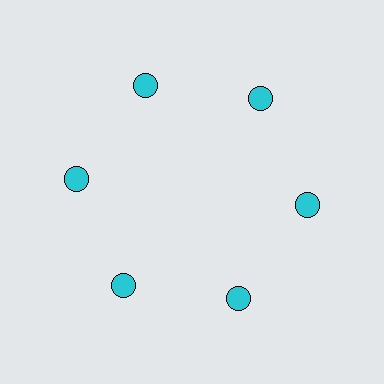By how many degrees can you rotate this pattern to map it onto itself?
The pattern maps onto itself every 60 degrees of rotation.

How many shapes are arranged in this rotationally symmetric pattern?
There are 6 shapes, arranged in 6 groups of 1.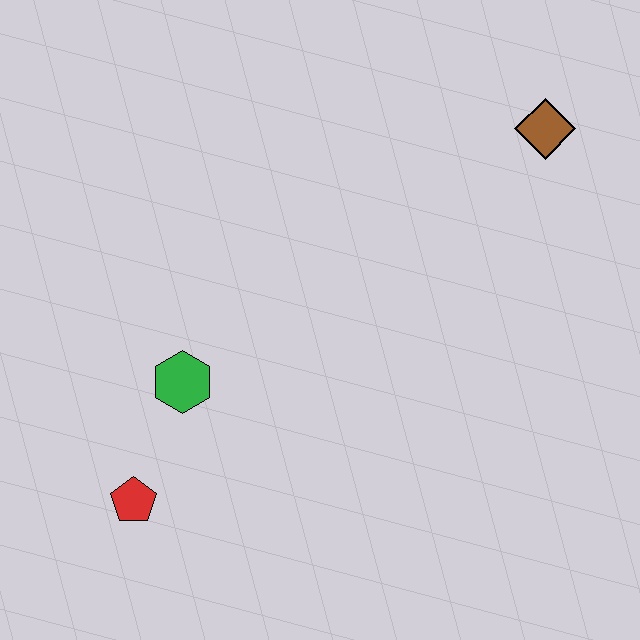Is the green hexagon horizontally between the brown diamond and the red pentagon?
Yes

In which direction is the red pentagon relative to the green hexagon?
The red pentagon is below the green hexagon.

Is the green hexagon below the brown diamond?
Yes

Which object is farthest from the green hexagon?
The brown diamond is farthest from the green hexagon.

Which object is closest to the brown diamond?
The green hexagon is closest to the brown diamond.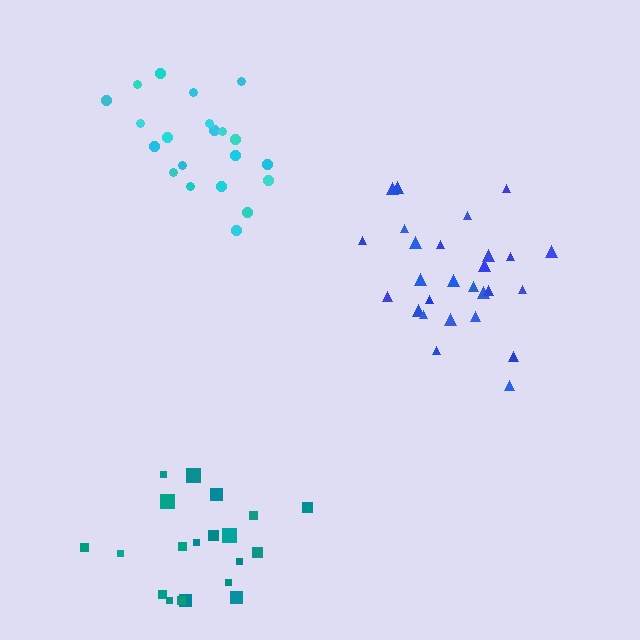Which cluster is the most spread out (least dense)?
Blue.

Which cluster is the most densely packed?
Cyan.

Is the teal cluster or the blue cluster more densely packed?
Teal.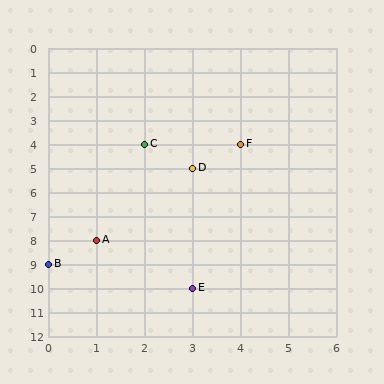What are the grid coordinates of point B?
Point B is at grid coordinates (0, 9).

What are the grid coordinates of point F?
Point F is at grid coordinates (4, 4).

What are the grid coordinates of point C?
Point C is at grid coordinates (2, 4).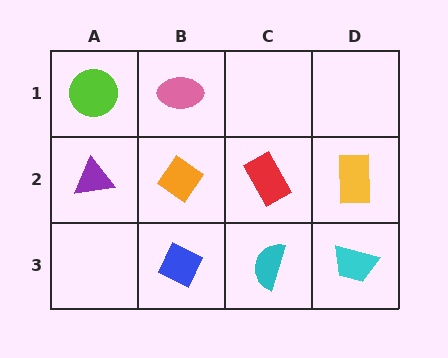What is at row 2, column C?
A red rectangle.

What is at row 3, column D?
A cyan trapezoid.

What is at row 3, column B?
A blue diamond.